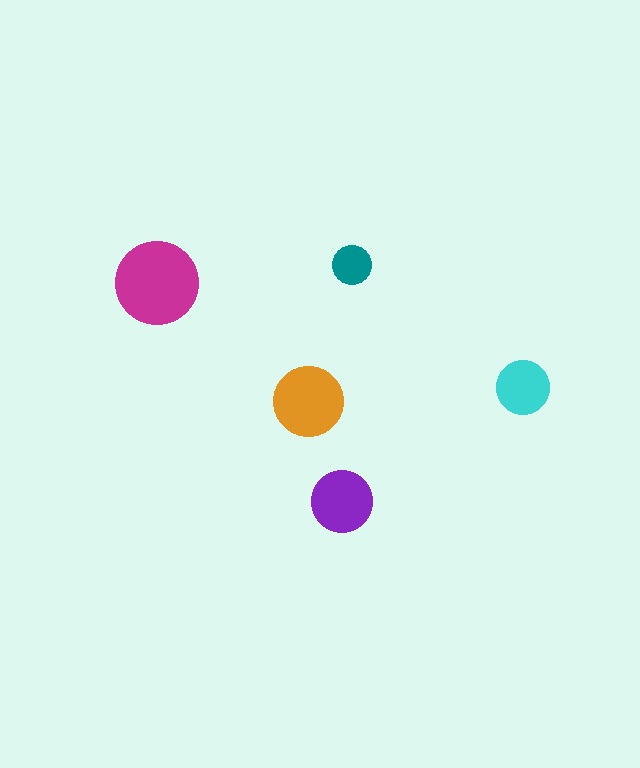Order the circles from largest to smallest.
the magenta one, the orange one, the purple one, the cyan one, the teal one.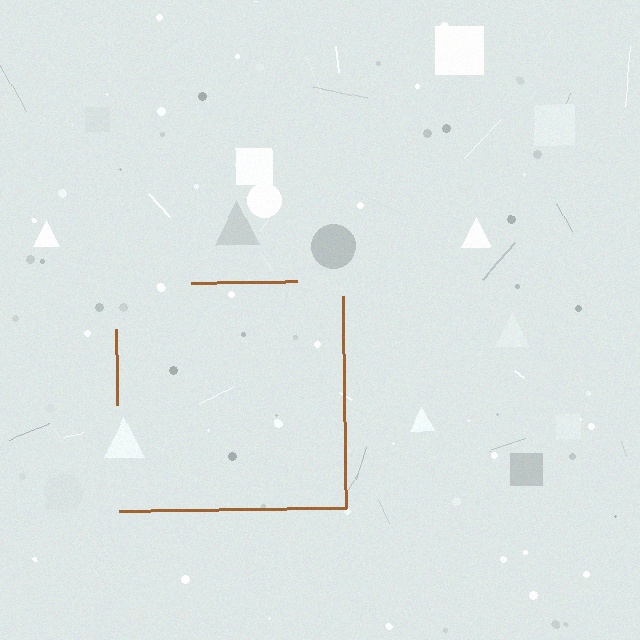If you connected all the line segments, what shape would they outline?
They would outline a square.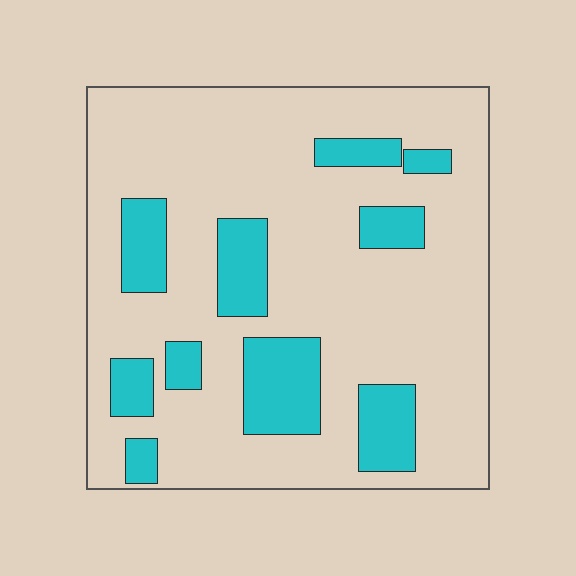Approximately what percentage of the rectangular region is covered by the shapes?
Approximately 20%.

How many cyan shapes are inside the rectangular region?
10.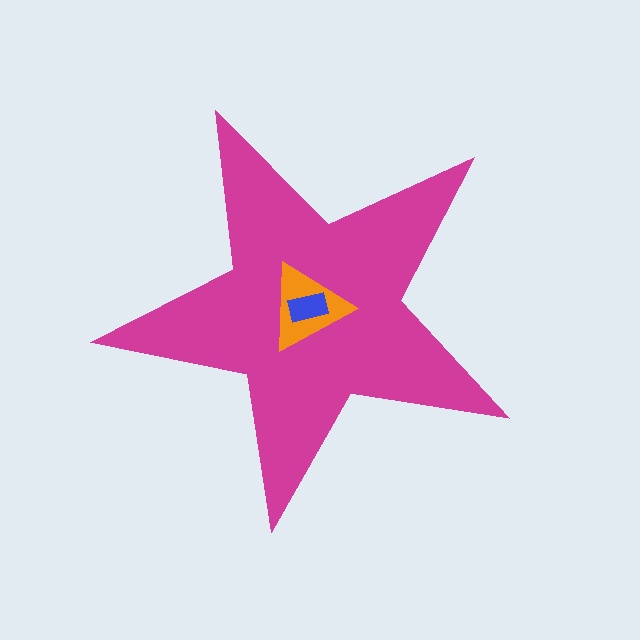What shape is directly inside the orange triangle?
The blue rectangle.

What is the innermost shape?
The blue rectangle.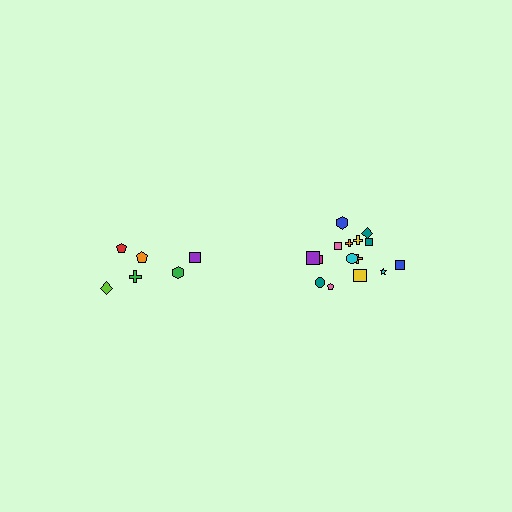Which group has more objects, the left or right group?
The right group.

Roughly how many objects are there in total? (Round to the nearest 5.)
Roughly 20 objects in total.